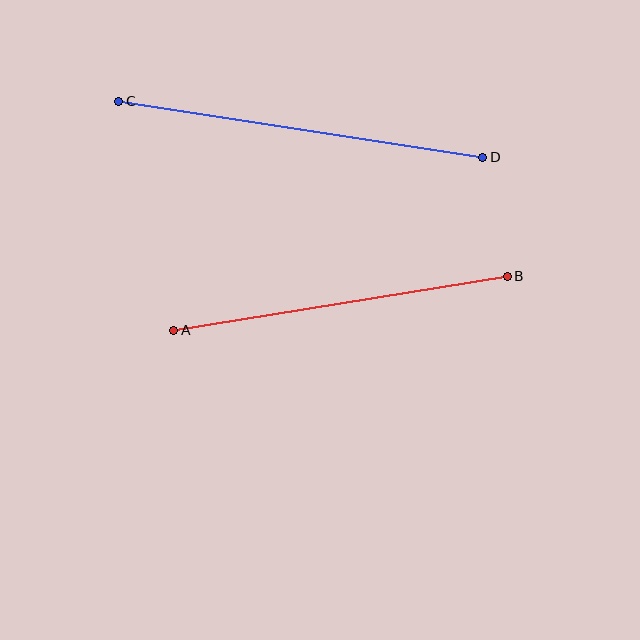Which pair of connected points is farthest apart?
Points C and D are farthest apart.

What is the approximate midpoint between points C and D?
The midpoint is at approximately (301, 129) pixels.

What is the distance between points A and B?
The distance is approximately 338 pixels.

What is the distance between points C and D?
The distance is approximately 368 pixels.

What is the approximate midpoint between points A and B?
The midpoint is at approximately (340, 303) pixels.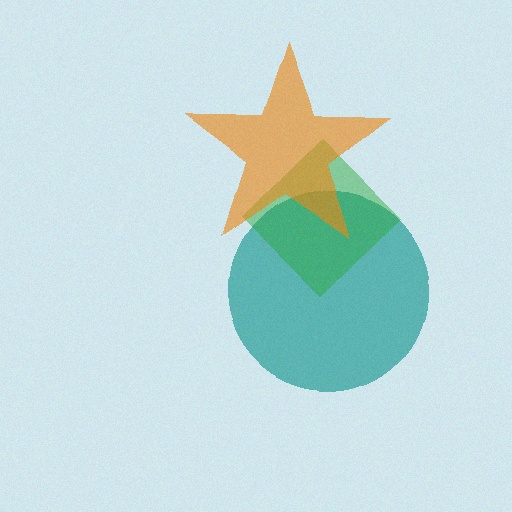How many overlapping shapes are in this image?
There are 3 overlapping shapes in the image.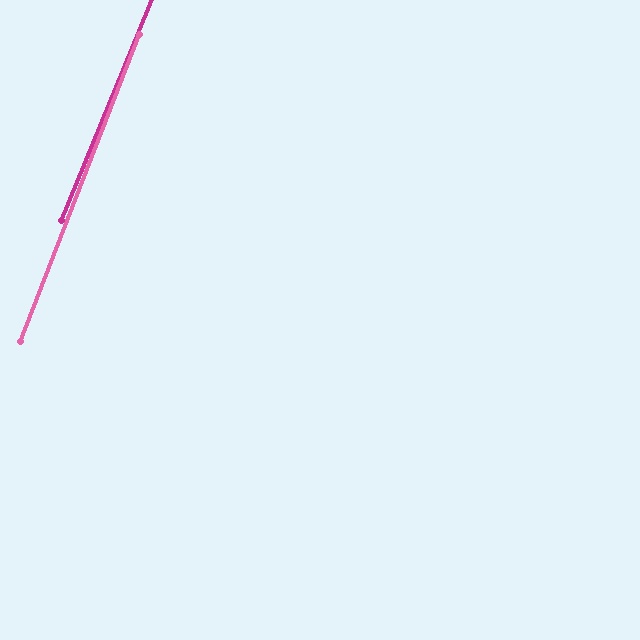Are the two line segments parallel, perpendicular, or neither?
Parallel — their directions differ by only 1.1°.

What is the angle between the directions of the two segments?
Approximately 1 degree.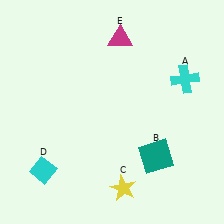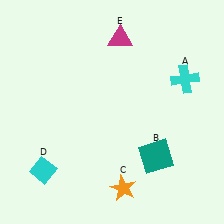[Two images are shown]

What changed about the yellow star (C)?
In Image 1, C is yellow. In Image 2, it changed to orange.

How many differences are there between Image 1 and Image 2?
There is 1 difference between the two images.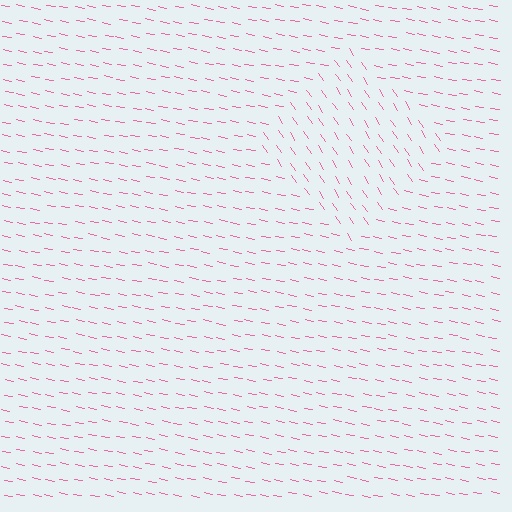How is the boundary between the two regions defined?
The boundary is defined purely by a change in line orientation (approximately 45 degrees difference). All lines are the same color and thickness.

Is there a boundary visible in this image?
Yes, there is a texture boundary formed by a change in line orientation.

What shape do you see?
I see a diamond.